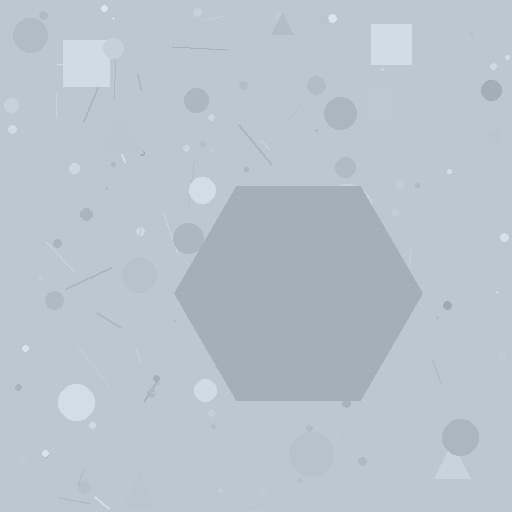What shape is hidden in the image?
A hexagon is hidden in the image.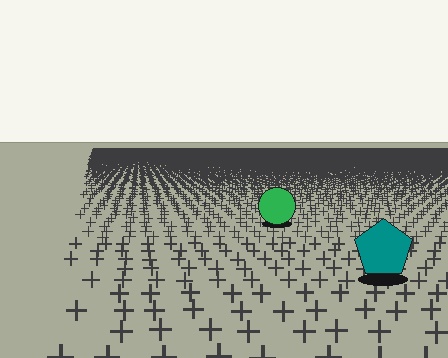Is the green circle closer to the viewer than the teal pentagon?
No. The teal pentagon is closer — you can tell from the texture gradient: the ground texture is coarser near it.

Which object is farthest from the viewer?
The green circle is farthest from the viewer. It appears smaller and the ground texture around it is denser.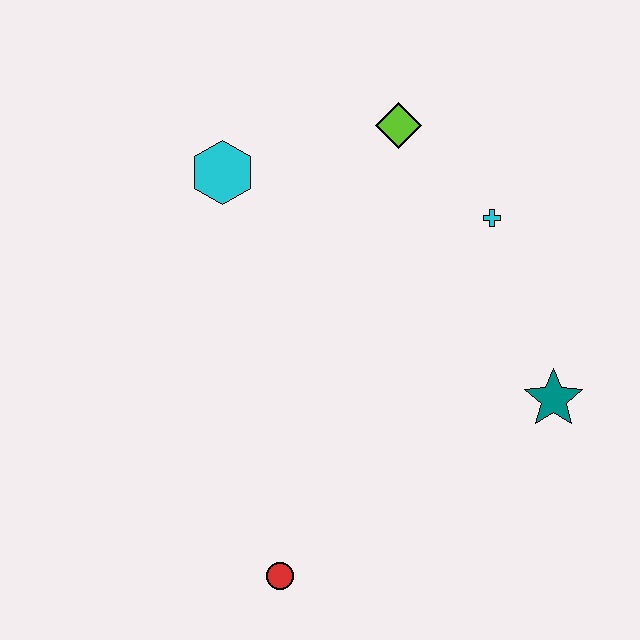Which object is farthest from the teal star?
The cyan hexagon is farthest from the teal star.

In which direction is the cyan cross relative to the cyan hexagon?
The cyan cross is to the right of the cyan hexagon.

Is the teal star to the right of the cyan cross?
Yes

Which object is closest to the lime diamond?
The cyan cross is closest to the lime diamond.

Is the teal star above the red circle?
Yes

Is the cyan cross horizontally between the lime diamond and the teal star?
Yes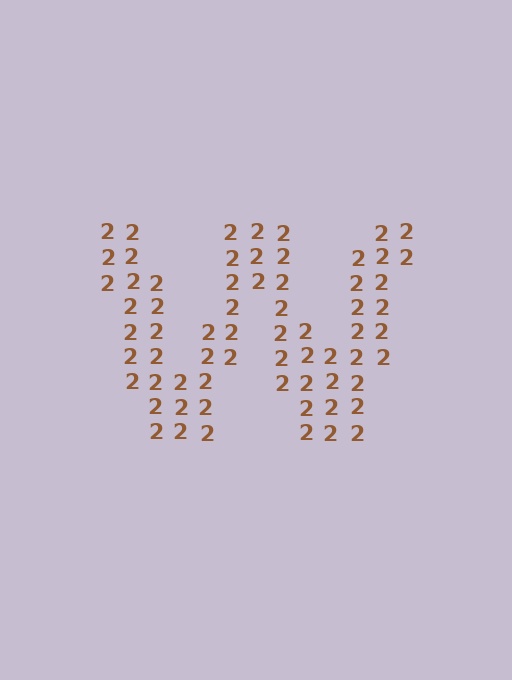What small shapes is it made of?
It is made of small digit 2's.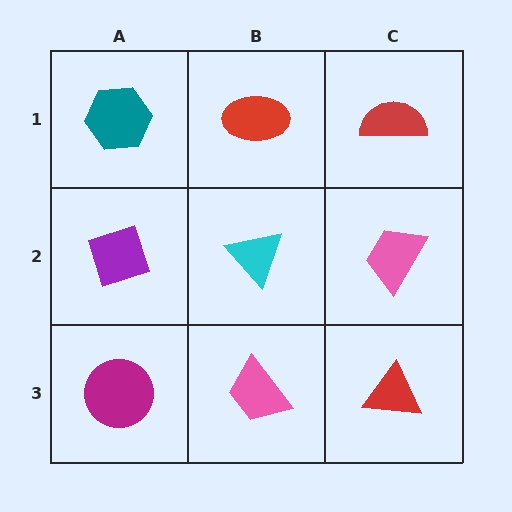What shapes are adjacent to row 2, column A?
A teal hexagon (row 1, column A), a magenta circle (row 3, column A), a cyan triangle (row 2, column B).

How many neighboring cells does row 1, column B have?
3.